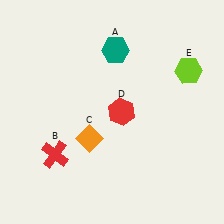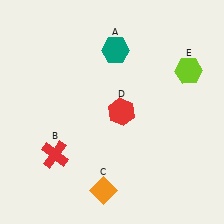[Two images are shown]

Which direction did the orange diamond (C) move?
The orange diamond (C) moved down.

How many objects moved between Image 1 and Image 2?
1 object moved between the two images.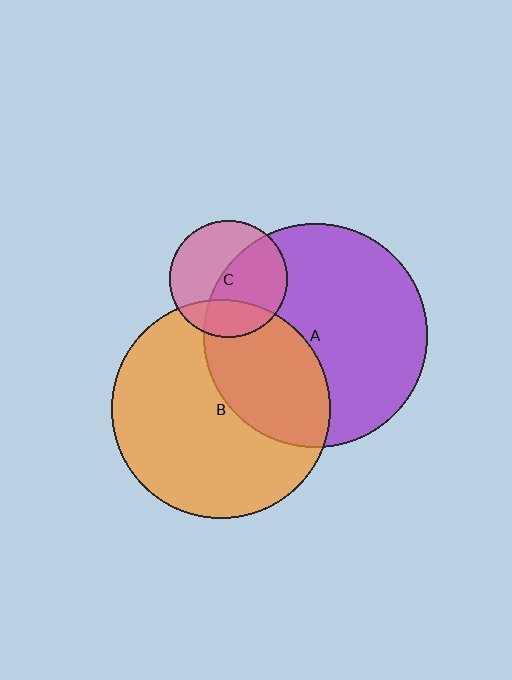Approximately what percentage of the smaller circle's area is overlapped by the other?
Approximately 35%.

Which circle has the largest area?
Circle A (purple).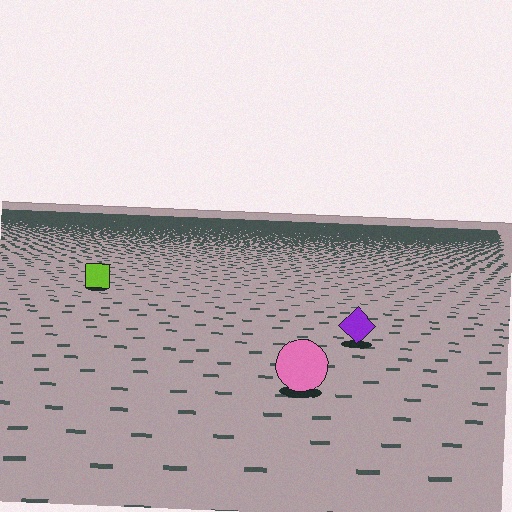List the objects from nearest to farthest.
From nearest to farthest: the pink circle, the purple diamond, the lime square.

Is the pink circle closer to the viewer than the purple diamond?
Yes. The pink circle is closer — you can tell from the texture gradient: the ground texture is coarser near it.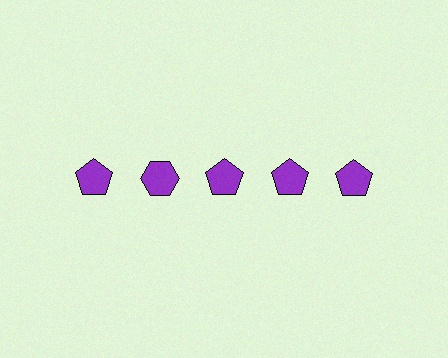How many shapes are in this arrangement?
There are 5 shapes arranged in a grid pattern.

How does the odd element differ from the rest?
It has a different shape: hexagon instead of pentagon.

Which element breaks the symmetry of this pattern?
The purple hexagon in the top row, second from left column breaks the symmetry. All other shapes are purple pentagons.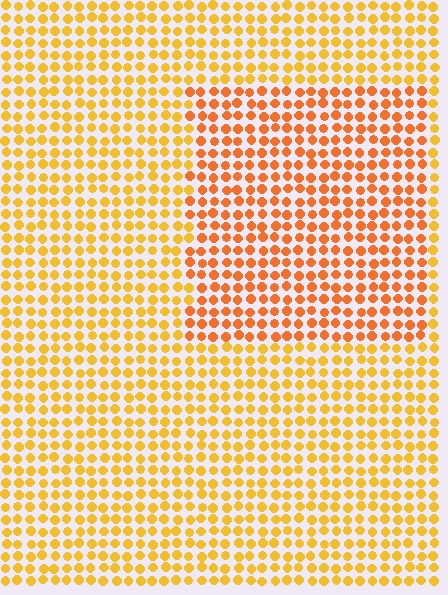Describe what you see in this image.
The image is filled with small yellow elements in a uniform arrangement. A rectangle-shaped region is visible where the elements are tinted to a slightly different hue, forming a subtle color boundary.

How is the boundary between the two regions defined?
The boundary is defined purely by a slight shift in hue (about 24 degrees). Spacing, size, and orientation are identical on both sides.